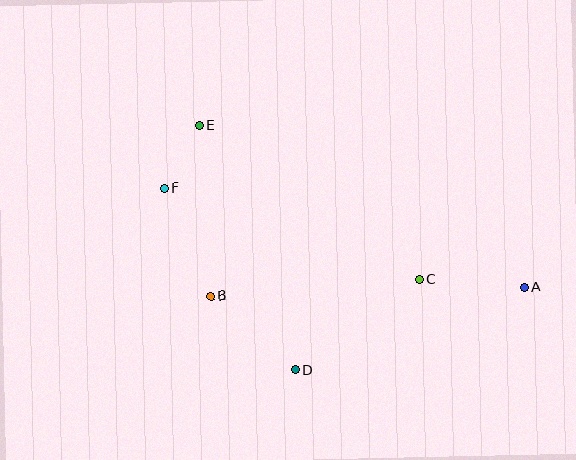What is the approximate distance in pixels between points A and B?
The distance between A and B is approximately 314 pixels.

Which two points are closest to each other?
Points E and F are closest to each other.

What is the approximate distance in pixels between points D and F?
The distance between D and F is approximately 224 pixels.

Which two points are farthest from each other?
Points A and F are farthest from each other.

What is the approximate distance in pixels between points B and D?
The distance between B and D is approximately 112 pixels.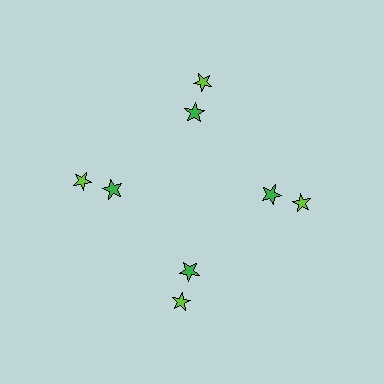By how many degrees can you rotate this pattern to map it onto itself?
The pattern maps onto itself every 90 degrees of rotation.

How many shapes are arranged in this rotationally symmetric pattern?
There are 8 shapes, arranged in 4 groups of 2.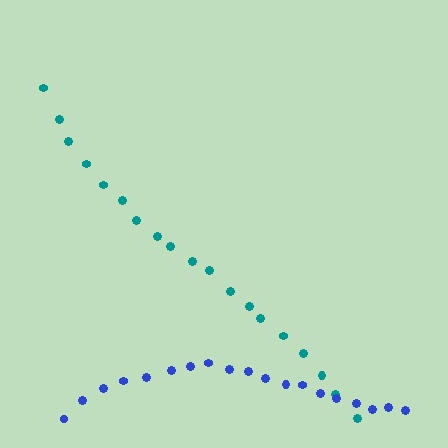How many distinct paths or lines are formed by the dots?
There are 2 distinct paths.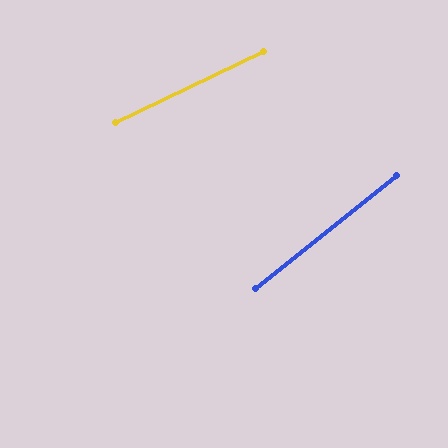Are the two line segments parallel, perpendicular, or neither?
Neither parallel nor perpendicular — they differ by about 13°.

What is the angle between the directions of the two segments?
Approximately 13 degrees.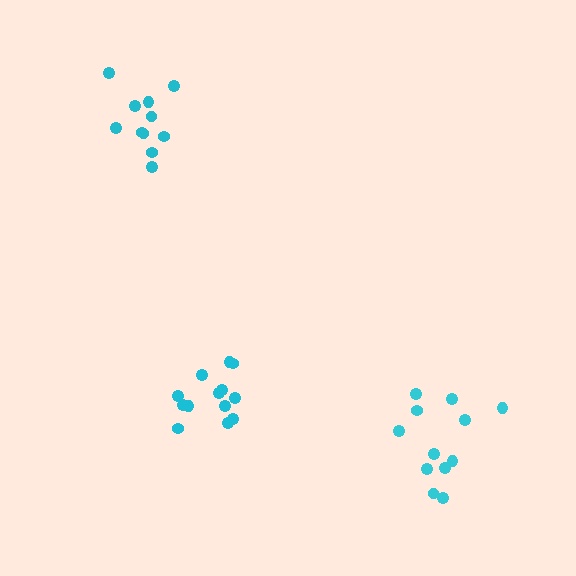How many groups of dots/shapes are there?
There are 3 groups.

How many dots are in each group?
Group 1: 13 dots, Group 2: 12 dots, Group 3: 11 dots (36 total).